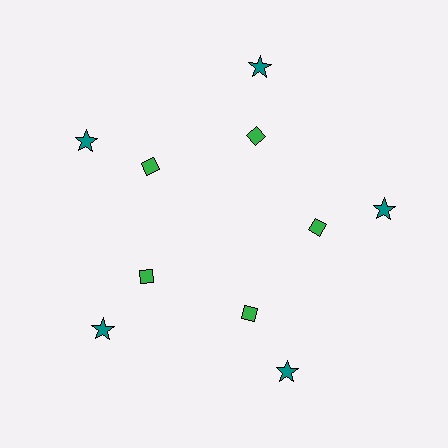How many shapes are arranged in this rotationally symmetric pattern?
There are 10 shapes, arranged in 5 groups of 2.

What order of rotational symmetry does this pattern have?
This pattern has 5-fold rotational symmetry.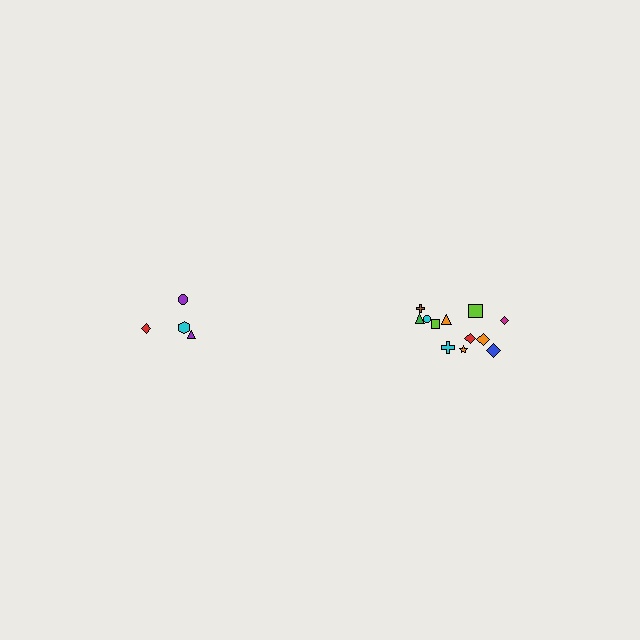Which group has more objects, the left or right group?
The right group.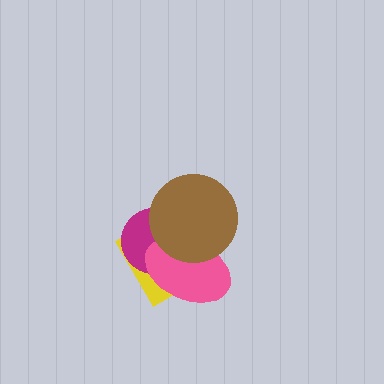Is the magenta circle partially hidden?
Yes, it is partially covered by another shape.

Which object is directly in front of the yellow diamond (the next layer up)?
The magenta circle is directly in front of the yellow diamond.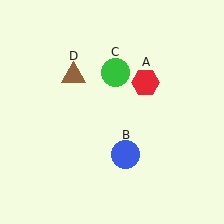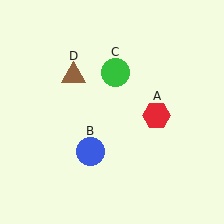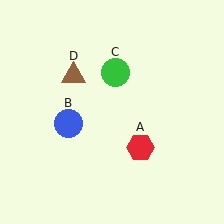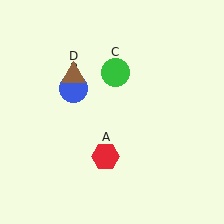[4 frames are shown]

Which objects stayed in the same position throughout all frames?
Green circle (object C) and brown triangle (object D) remained stationary.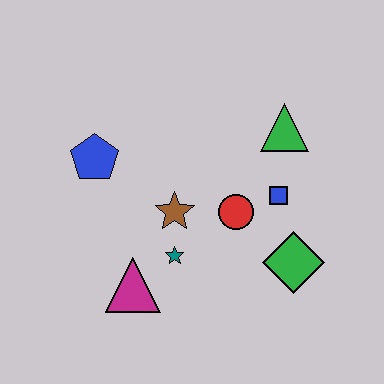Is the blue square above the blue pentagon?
No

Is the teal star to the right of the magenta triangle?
Yes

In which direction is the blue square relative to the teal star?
The blue square is to the right of the teal star.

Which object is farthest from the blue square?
The blue pentagon is farthest from the blue square.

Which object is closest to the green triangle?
The blue square is closest to the green triangle.